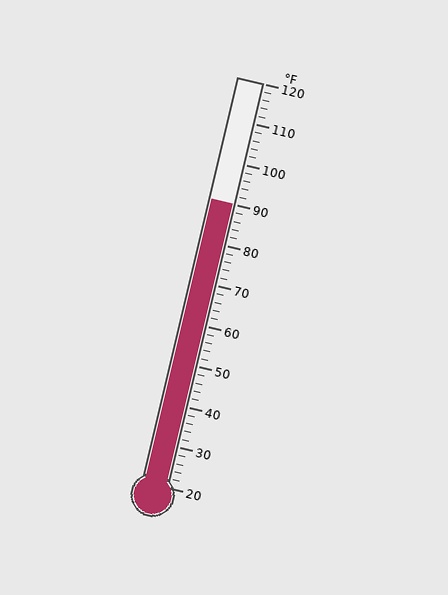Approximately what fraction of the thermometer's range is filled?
The thermometer is filled to approximately 70% of its range.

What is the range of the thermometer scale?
The thermometer scale ranges from 20°F to 120°F.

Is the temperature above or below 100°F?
The temperature is below 100°F.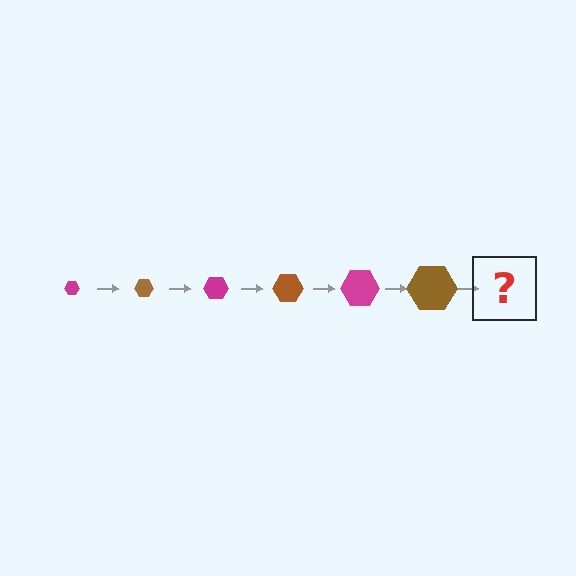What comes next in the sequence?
The next element should be a magenta hexagon, larger than the previous one.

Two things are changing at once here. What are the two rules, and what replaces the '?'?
The two rules are that the hexagon grows larger each step and the color cycles through magenta and brown. The '?' should be a magenta hexagon, larger than the previous one.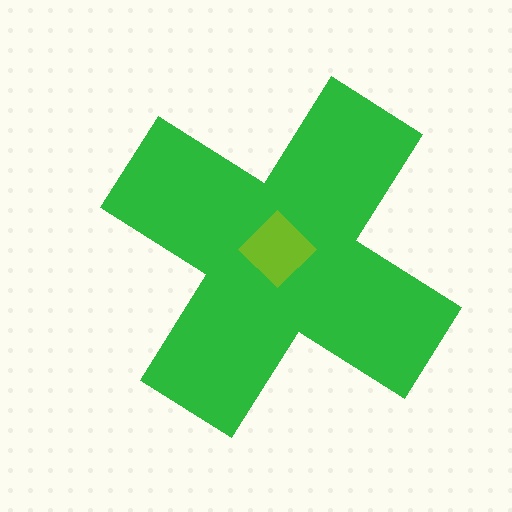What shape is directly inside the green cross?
The lime diamond.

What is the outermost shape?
The green cross.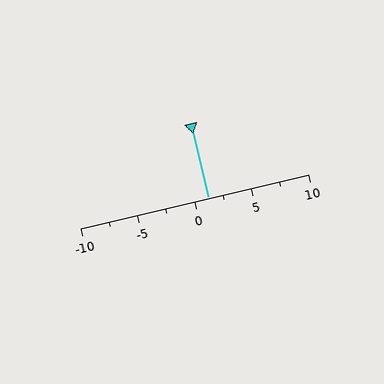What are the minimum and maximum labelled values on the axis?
The axis runs from -10 to 10.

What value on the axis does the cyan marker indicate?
The marker indicates approximately 1.2.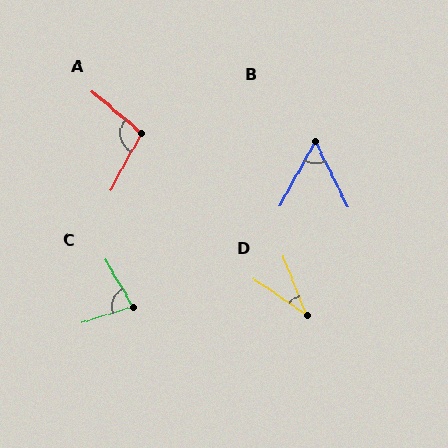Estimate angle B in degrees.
Approximately 56 degrees.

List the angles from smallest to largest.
D (34°), B (56°), C (77°), A (101°).